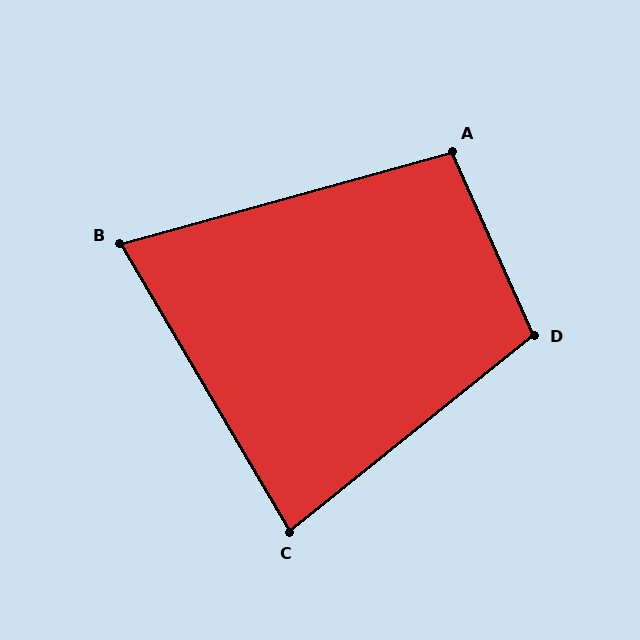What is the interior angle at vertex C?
Approximately 82 degrees (acute).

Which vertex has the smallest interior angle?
B, at approximately 75 degrees.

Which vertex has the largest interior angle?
D, at approximately 105 degrees.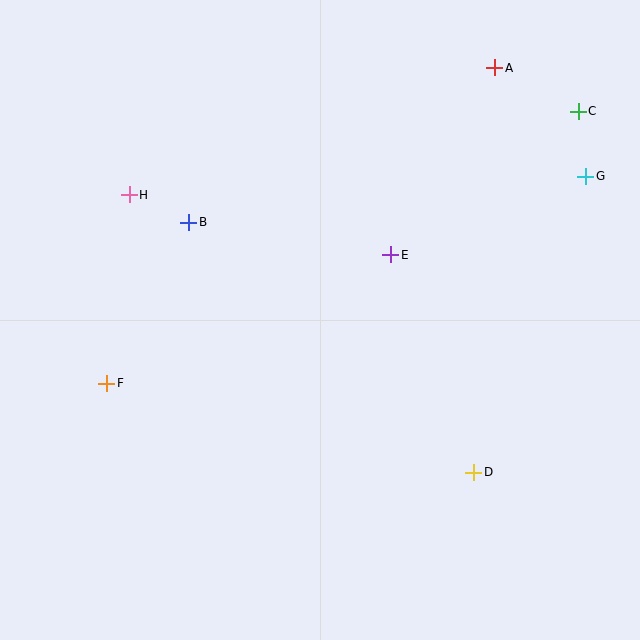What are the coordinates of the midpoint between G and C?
The midpoint between G and C is at (582, 144).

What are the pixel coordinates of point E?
Point E is at (391, 255).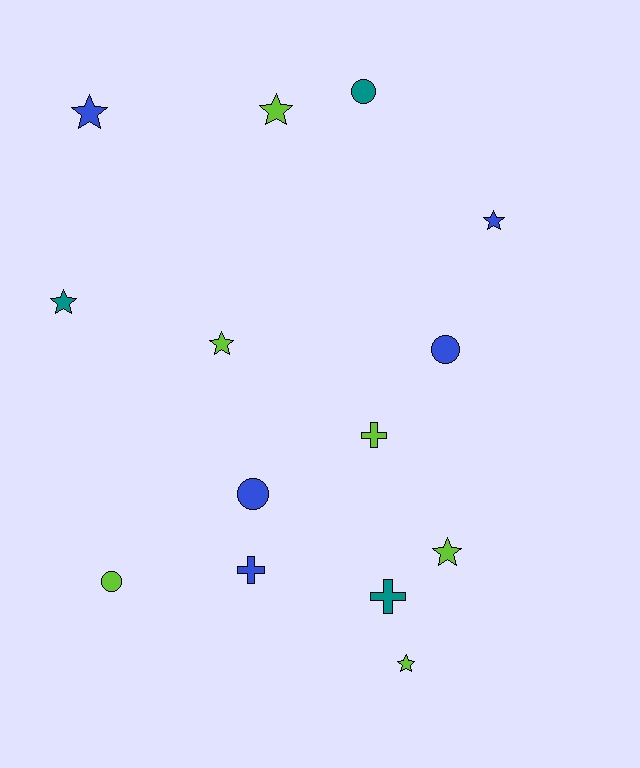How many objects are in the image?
There are 14 objects.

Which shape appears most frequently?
Star, with 7 objects.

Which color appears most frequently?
Lime, with 6 objects.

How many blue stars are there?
There are 2 blue stars.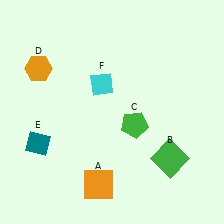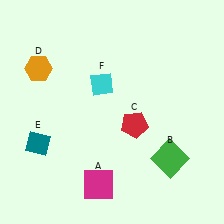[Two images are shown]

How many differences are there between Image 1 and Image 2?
There are 2 differences between the two images.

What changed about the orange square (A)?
In Image 1, A is orange. In Image 2, it changed to magenta.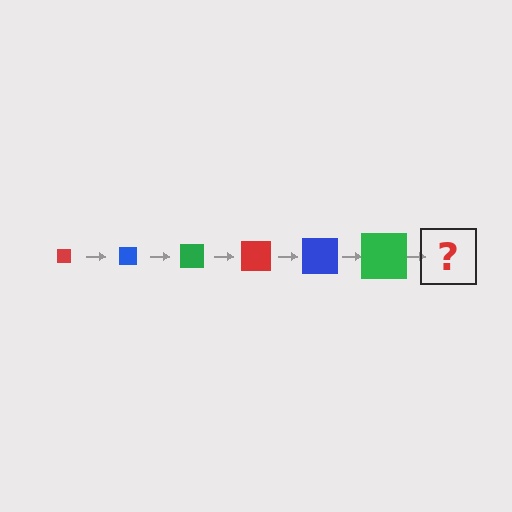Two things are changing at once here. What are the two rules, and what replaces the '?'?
The two rules are that the square grows larger each step and the color cycles through red, blue, and green. The '?' should be a red square, larger than the previous one.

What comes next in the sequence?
The next element should be a red square, larger than the previous one.